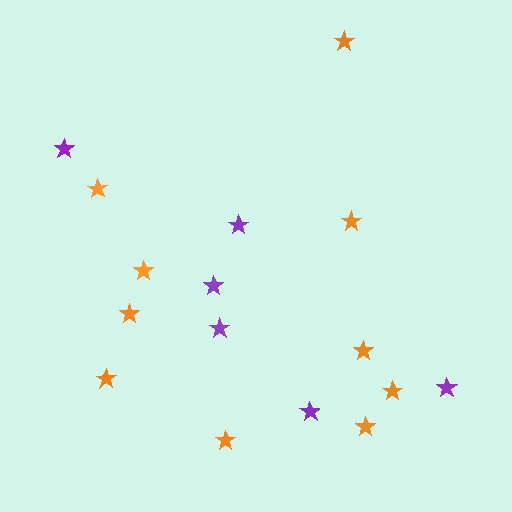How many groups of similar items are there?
There are 2 groups: one group of orange stars (10) and one group of purple stars (6).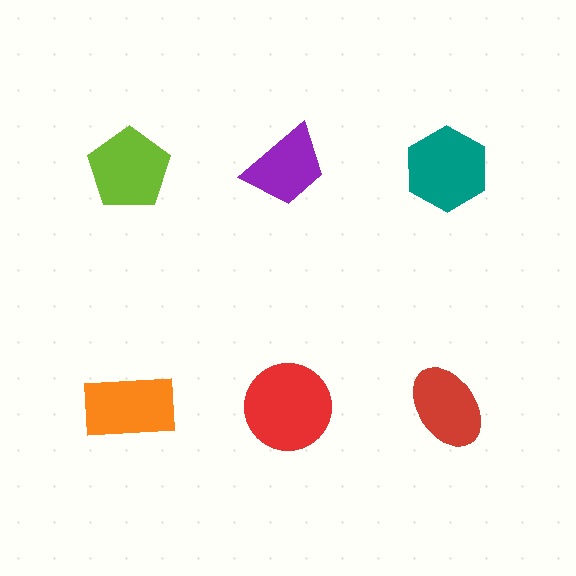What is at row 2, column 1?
An orange rectangle.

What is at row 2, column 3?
A red ellipse.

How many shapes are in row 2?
3 shapes.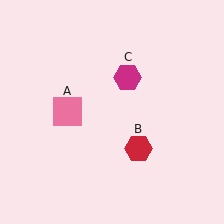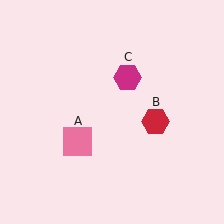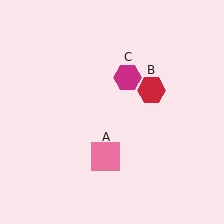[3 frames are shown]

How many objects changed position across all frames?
2 objects changed position: pink square (object A), red hexagon (object B).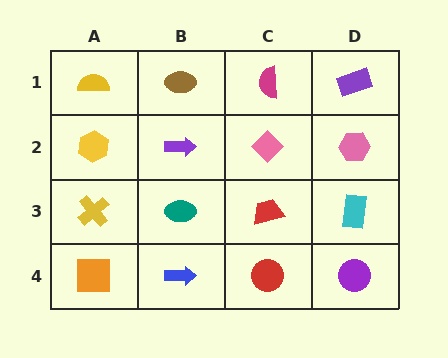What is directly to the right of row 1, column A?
A brown ellipse.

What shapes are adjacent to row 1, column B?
A purple arrow (row 2, column B), a yellow semicircle (row 1, column A), a magenta semicircle (row 1, column C).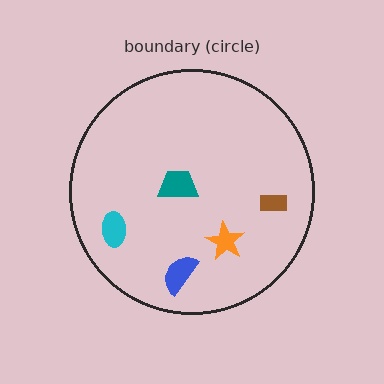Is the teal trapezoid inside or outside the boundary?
Inside.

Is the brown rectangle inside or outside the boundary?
Inside.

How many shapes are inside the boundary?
5 inside, 0 outside.